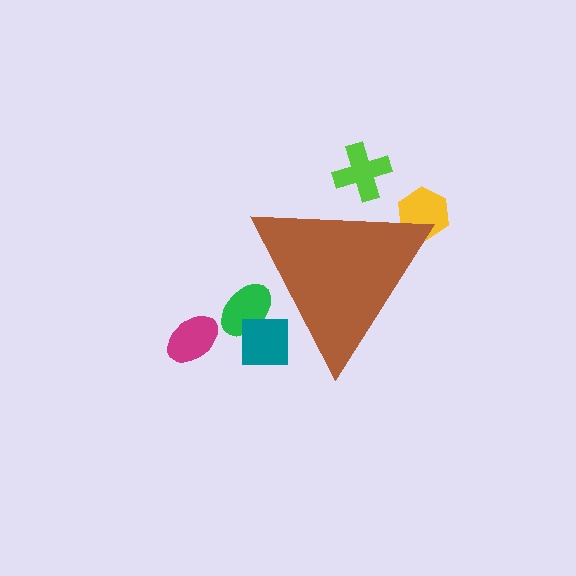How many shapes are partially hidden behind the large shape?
4 shapes are partially hidden.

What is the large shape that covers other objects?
A brown triangle.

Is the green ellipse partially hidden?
Yes, the green ellipse is partially hidden behind the brown triangle.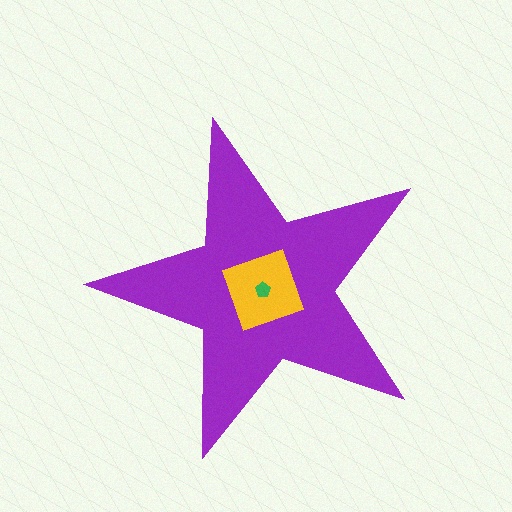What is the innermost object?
The green pentagon.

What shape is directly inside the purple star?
The yellow square.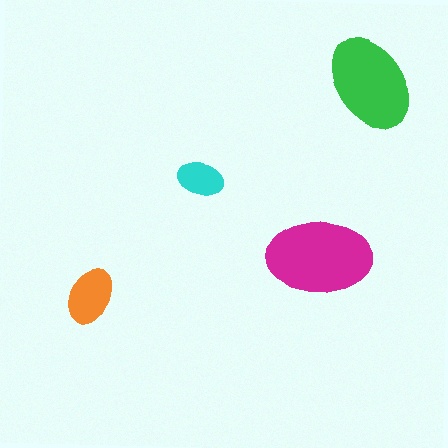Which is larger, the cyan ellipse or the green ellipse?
The green one.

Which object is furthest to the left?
The orange ellipse is leftmost.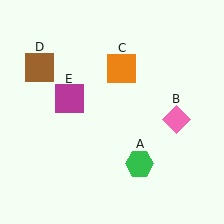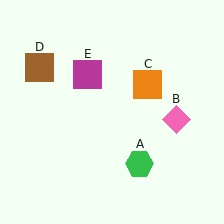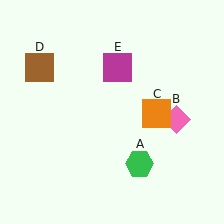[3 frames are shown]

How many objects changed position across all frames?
2 objects changed position: orange square (object C), magenta square (object E).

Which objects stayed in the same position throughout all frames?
Green hexagon (object A) and pink diamond (object B) and brown square (object D) remained stationary.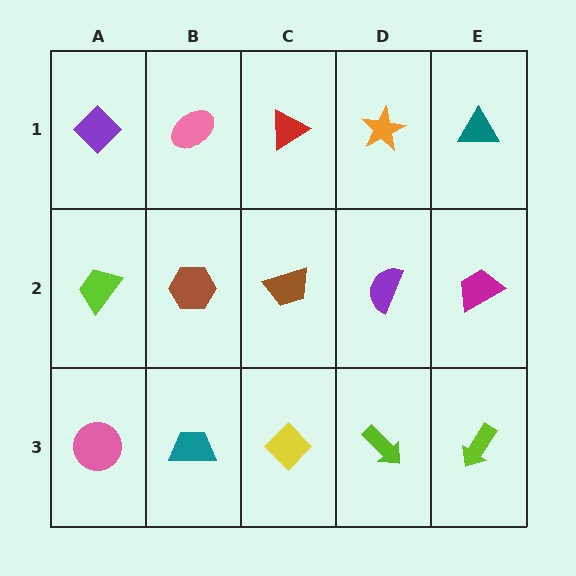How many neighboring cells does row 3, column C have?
3.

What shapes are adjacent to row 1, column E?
A magenta trapezoid (row 2, column E), an orange star (row 1, column D).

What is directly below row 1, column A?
A lime trapezoid.